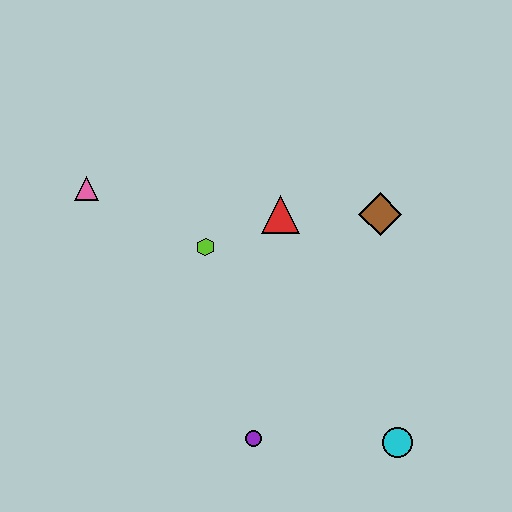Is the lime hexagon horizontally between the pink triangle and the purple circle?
Yes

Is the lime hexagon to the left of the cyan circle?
Yes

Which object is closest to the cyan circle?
The purple circle is closest to the cyan circle.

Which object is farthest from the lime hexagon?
The cyan circle is farthest from the lime hexagon.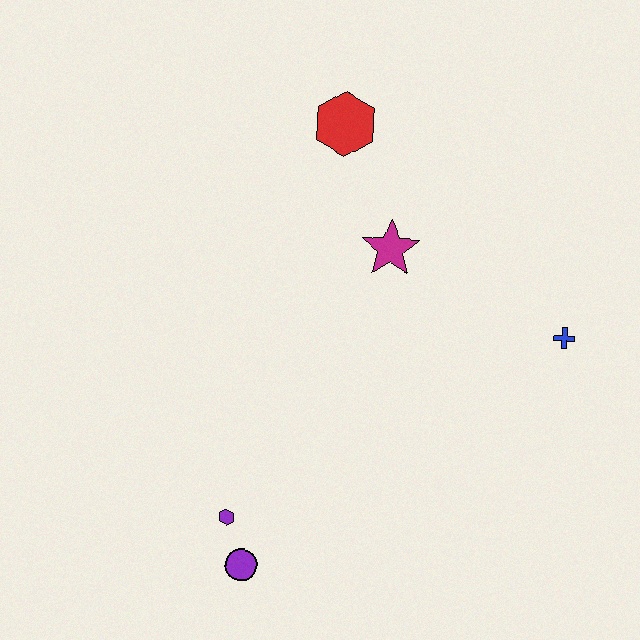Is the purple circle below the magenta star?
Yes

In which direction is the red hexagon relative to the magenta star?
The red hexagon is above the magenta star.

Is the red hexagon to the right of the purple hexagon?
Yes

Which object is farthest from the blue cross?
The purple circle is farthest from the blue cross.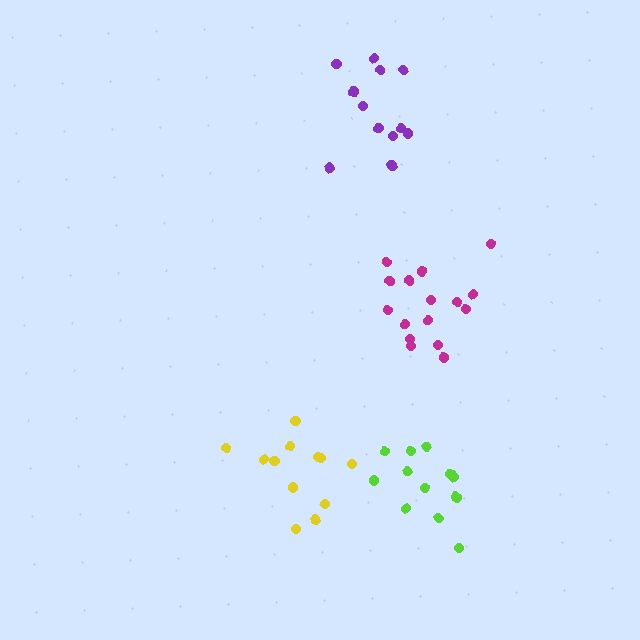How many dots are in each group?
Group 1: 12 dots, Group 2: 13 dots, Group 3: 16 dots, Group 4: 12 dots (53 total).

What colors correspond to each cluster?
The clusters are colored: purple, lime, magenta, yellow.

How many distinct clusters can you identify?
There are 4 distinct clusters.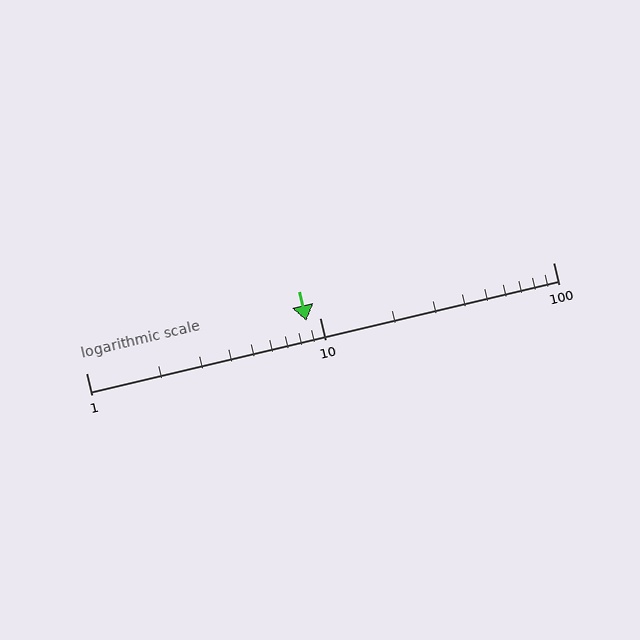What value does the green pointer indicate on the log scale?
The pointer indicates approximately 8.8.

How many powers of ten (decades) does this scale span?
The scale spans 2 decades, from 1 to 100.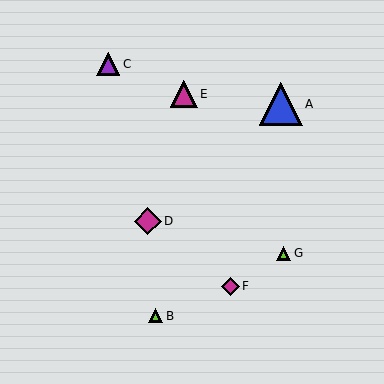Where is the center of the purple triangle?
The center of the purple triangle is at (108, 64).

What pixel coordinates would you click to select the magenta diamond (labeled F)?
Click at (230, 286) to select the magenta diamond F.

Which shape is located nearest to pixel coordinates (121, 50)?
The purple triangle (labeled C) at (108, 64) is nearest to that location.